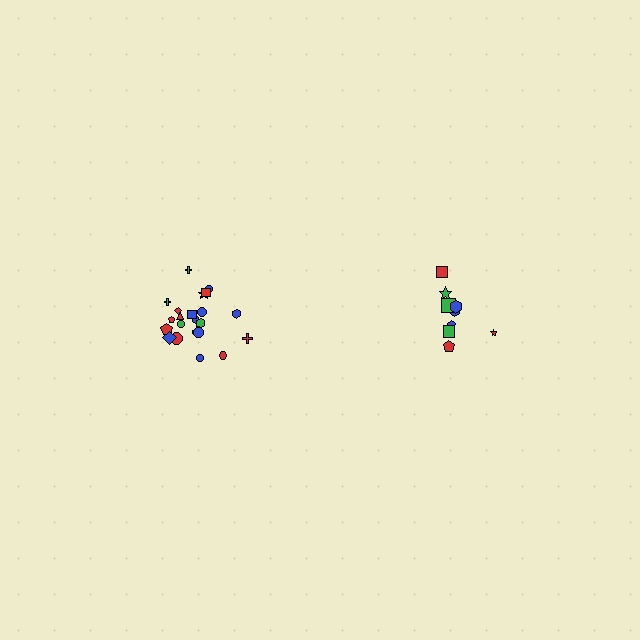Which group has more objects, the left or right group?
The left group.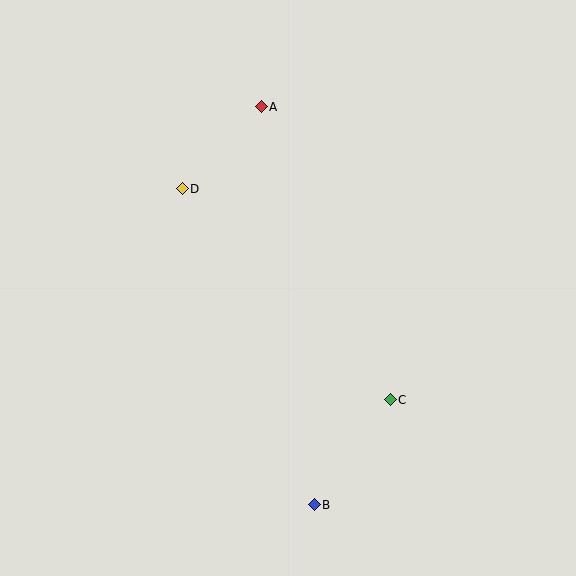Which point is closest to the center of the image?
Point D at (182, 189) is closest to the center.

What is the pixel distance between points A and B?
The distance between A and B is 401 pixels.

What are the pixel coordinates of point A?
Point A is at (261, 107).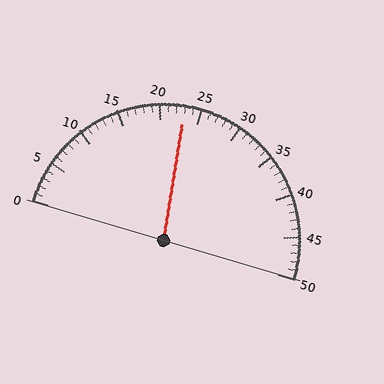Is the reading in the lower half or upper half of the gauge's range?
The reading is in the lower half of the range (0 to 50).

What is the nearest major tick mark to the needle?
The nearest major tick mark is 25.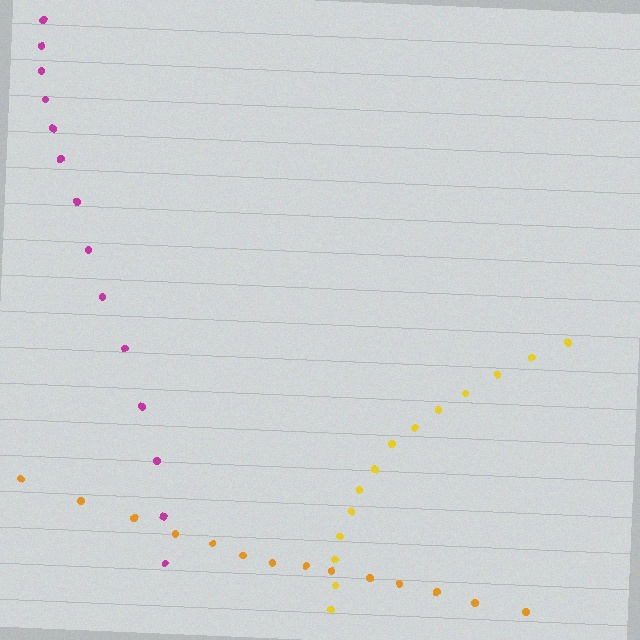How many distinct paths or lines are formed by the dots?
There are 3 distinct paths.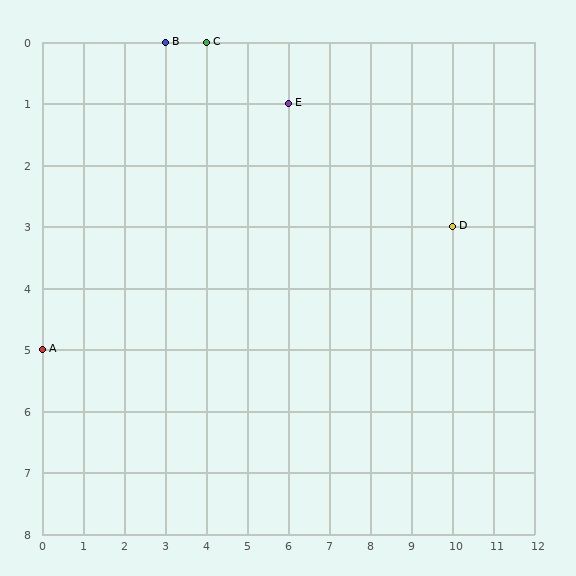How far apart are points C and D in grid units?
Points C and D are 6 columns and 3 rows apart (about 6.7 grid units diagonally).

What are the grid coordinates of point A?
Point A is at grid coordinates (0, 5).